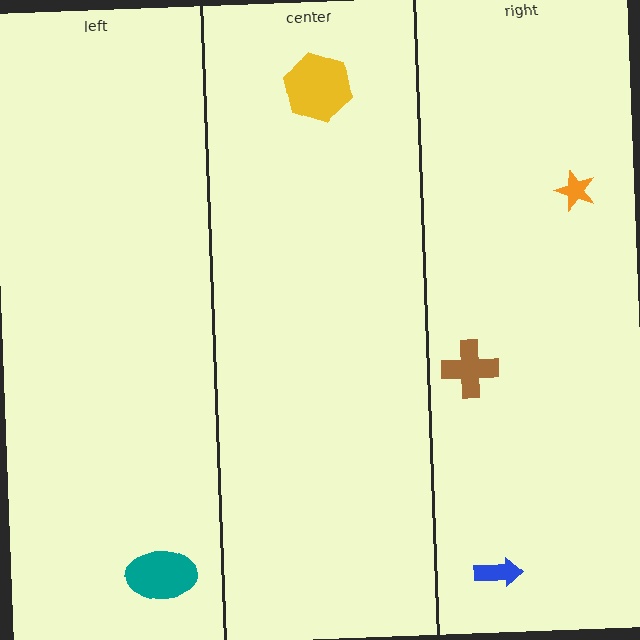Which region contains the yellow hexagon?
The center region.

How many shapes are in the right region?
3.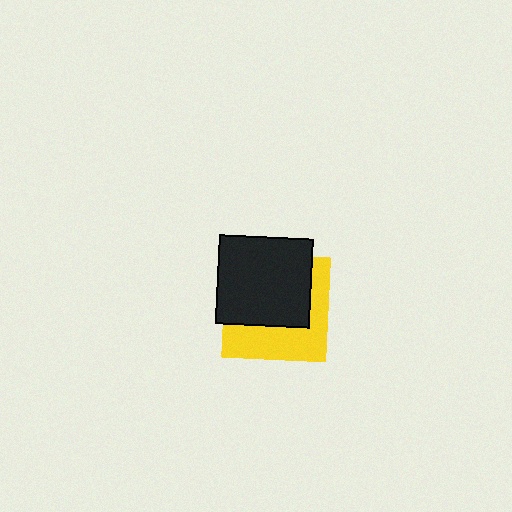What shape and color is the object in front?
The object in front is a black rectangle.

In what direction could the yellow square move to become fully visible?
The yellow square could move toward the lower-right. That would shift it out from behind the black rectangle entirely.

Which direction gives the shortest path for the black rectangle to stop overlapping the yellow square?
Moving toward the upper-left gives the shortest separation.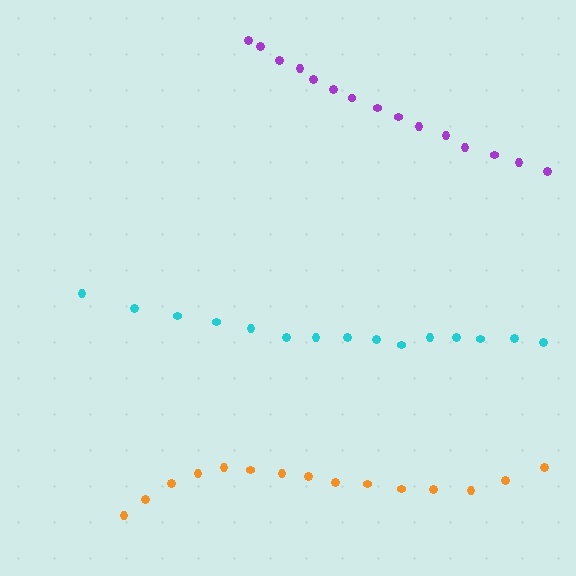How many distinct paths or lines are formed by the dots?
There are 3 distinct paths.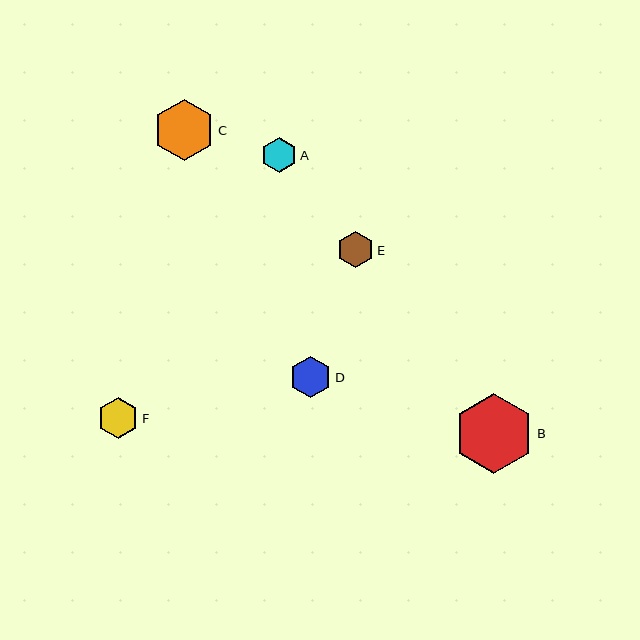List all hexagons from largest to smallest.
From largest to smallest: B, C, D, F, E, A.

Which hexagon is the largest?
Hexagon B is the largest with a size of approximately 80 pixels.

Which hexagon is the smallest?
Hexagon A is the smallest with a size of approximately 36 pixels.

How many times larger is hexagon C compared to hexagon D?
Hexagon C is approximately 1.5 times the size of hexagon D.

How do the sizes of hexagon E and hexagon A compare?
Hexagon E and hexagon A are approximately the same size.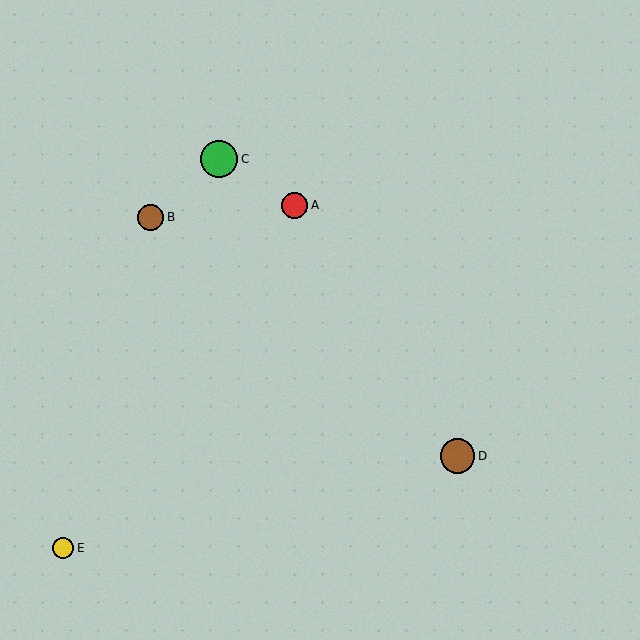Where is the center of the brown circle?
The center of the brown circle is at (458, 456).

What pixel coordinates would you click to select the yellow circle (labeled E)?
Click at (63, 548) to select the yellow circle E.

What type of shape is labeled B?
Shape B is a brown circle.